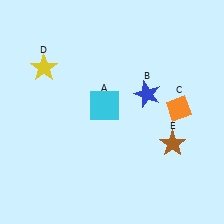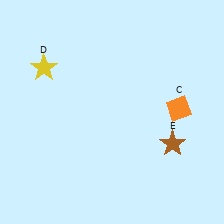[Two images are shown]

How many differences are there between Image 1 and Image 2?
There are 2 differences between the two images.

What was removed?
The blue star (B), the cyan square (A) were removed in Image 2.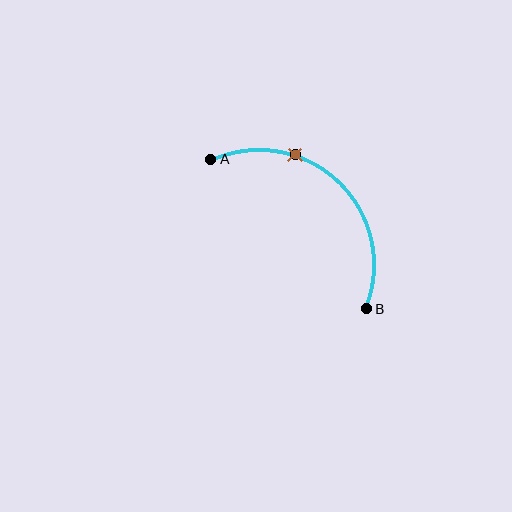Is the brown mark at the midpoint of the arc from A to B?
No. The brown mark lies on the arc but is closer to endpoint A. The arc midpoint would be at the point on the curve equidistant along the arc from both A and B.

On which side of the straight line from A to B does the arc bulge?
The arc bulges above and to the right of the straight line connecting A and B.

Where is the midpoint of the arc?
The arc midpoint is the point on the curve farthest from the straight line joining A and B. It sits above and to the right of that line.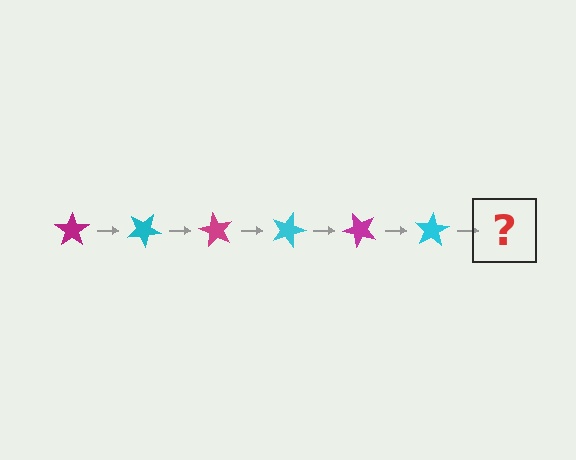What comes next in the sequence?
The next element should be a magenta star, rotated 180 degrees from the start.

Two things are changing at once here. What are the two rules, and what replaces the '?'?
The two rules are that it rotates 30 degrees each step and the color cycles through magenta and cyan. The '?' should be a magenta star, rotated 180 degrees from the start.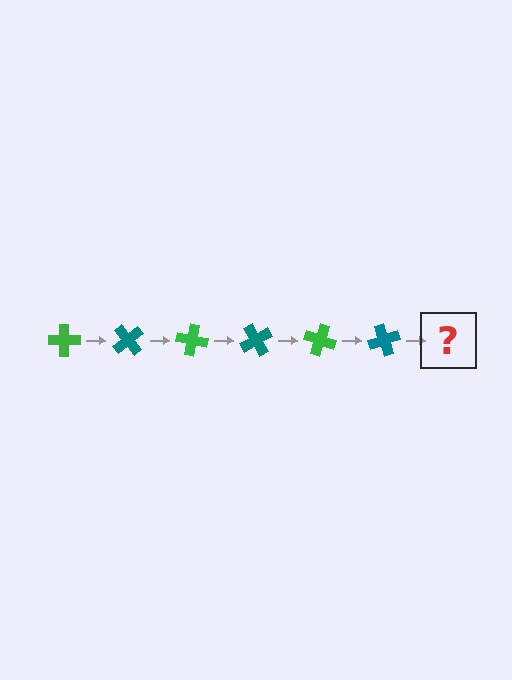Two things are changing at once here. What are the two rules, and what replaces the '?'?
The two rules are that it rotates 50 degrees each step and the color cycles through green and teal. The '?' should be a green cross, rotated 300 degrees from the start.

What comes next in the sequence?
The next element should be a green cross, rotated 300 degrees from the start.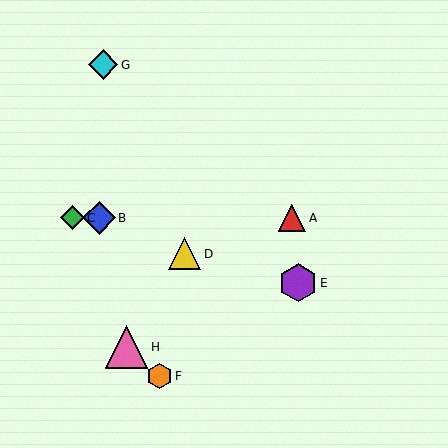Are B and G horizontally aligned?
No, B is at y≈218 and G is at y≈65.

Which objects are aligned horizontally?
Objects A, B, C are aligned horizontally.